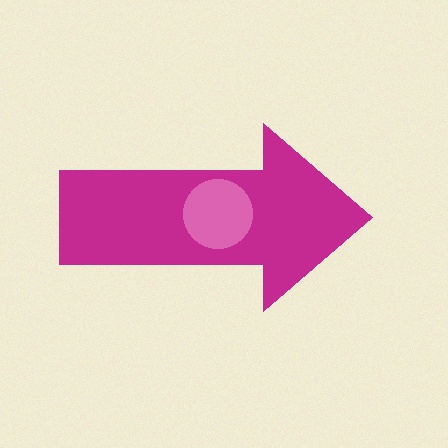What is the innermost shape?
The pink circle.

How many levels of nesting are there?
2.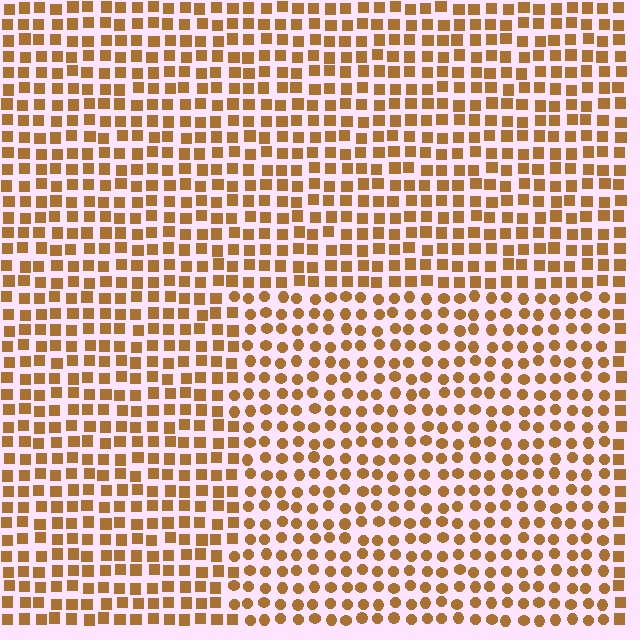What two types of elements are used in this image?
The image uses circles inside the rectangle region and squares outside it.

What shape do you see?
I see a rectangle.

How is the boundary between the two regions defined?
The boundary is defined by a change in element shape: circles inside vs. squares outside. All elements share the same color and spacing.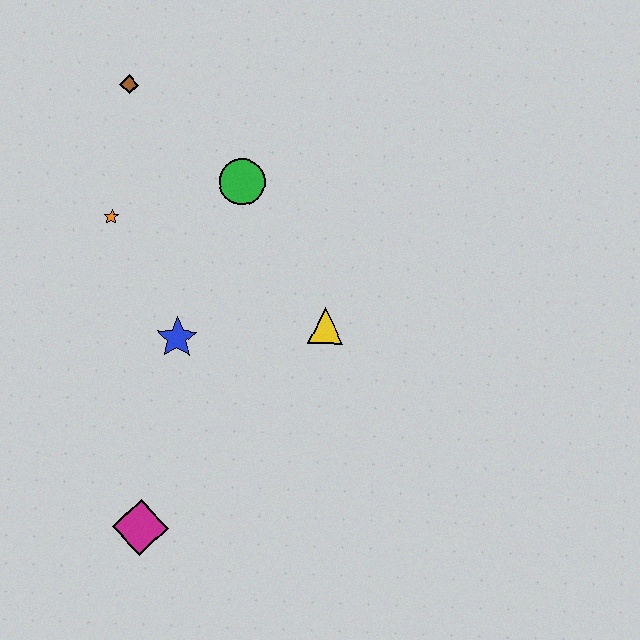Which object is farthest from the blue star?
The brown diamond is farthest from the blue star.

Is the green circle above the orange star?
Yes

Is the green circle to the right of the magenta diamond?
Yes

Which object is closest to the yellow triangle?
The blue star is closest to the yellow triangle.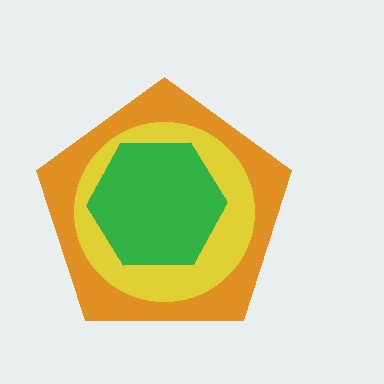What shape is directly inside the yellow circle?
The green hexagon.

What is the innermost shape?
The green hexagon.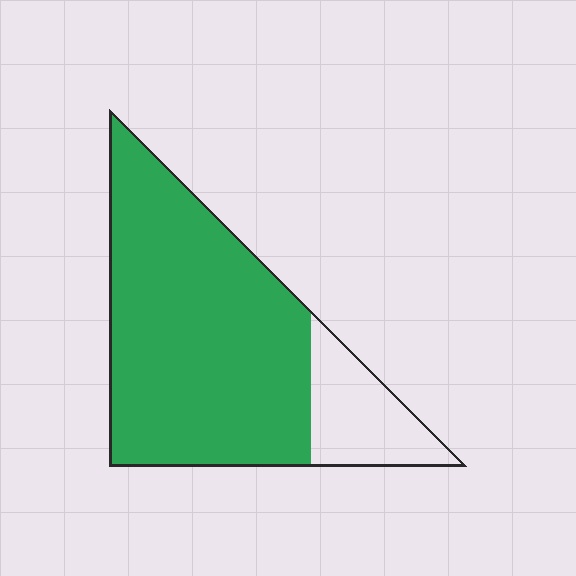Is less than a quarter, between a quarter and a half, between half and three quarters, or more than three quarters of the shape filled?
More than three quarters.